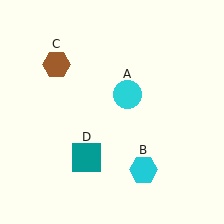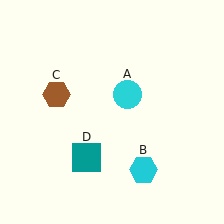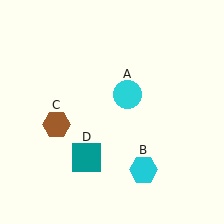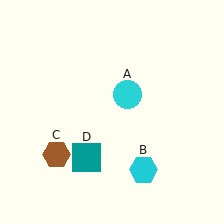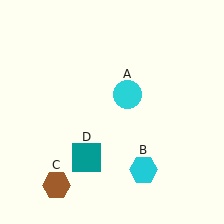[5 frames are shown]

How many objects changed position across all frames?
1 object changed position: brown hexagon (object C).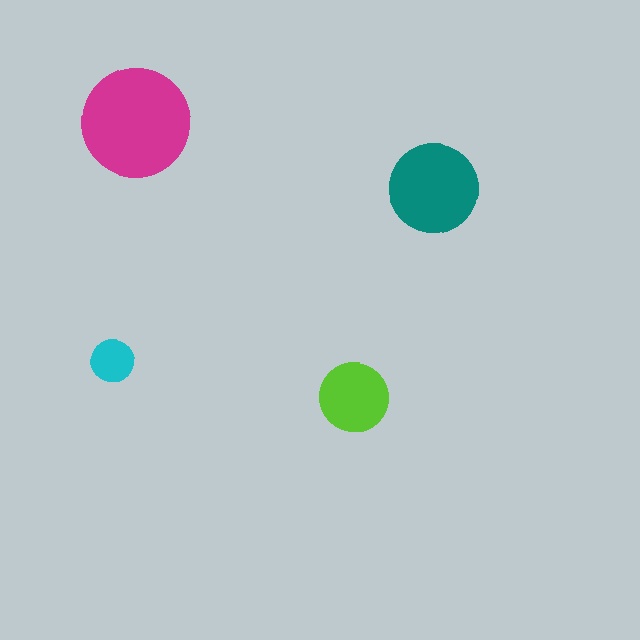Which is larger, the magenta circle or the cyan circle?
The magenta one.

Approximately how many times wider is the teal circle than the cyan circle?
About 2 times wider.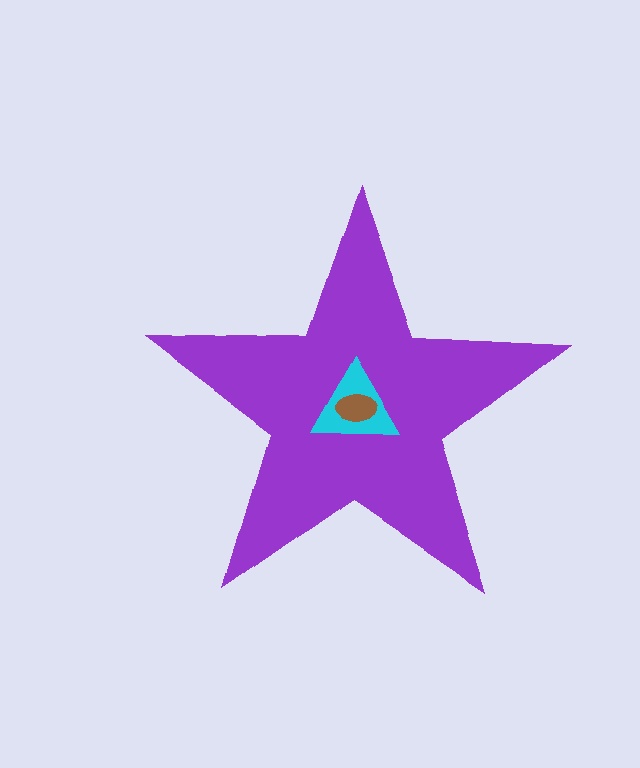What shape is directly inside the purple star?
The cyan triangle.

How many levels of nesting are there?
3.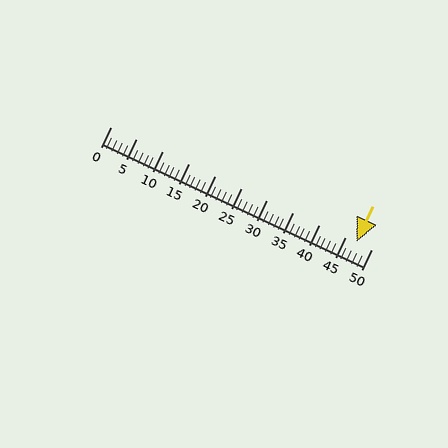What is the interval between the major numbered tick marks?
The major tick marks are spaced 5 units apart.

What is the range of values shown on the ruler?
The ruler shows values from 0 to 50.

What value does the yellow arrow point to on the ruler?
The yellow arrow points to approximately 47.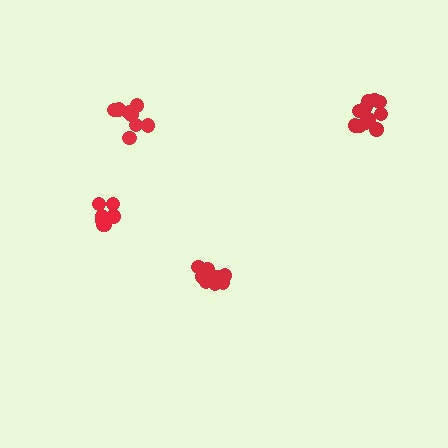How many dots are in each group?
Group 1: 9 dots, Group 2: 11 dots, Group 3: 7 dots, Group 4: 8 dots (35 total).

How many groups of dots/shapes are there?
There are 4 groups.